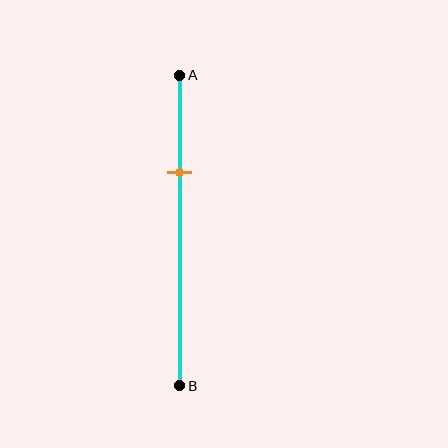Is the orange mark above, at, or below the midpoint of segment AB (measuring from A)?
The orange mark is above the midpoint of segment AB.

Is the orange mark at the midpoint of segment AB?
No, the mark is at about 30% from A, not at the 50% midpoint.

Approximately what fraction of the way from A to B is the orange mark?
The orange mark is approximately 30% of the way from A to B.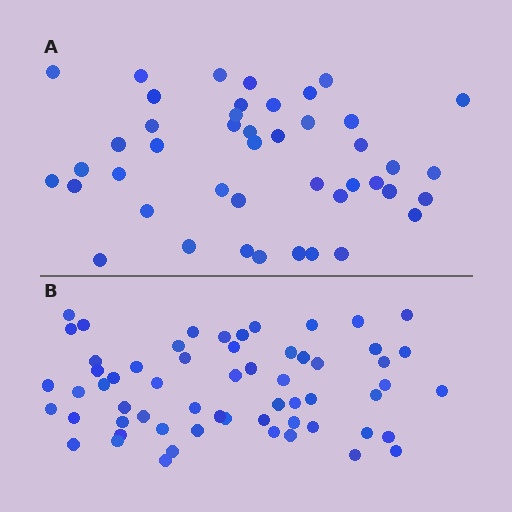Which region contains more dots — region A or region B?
Region B (the bottom region) has more dots.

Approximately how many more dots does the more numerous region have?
Region B has approximately 15 more dots than region A.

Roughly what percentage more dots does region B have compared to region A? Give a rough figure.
About 35% more.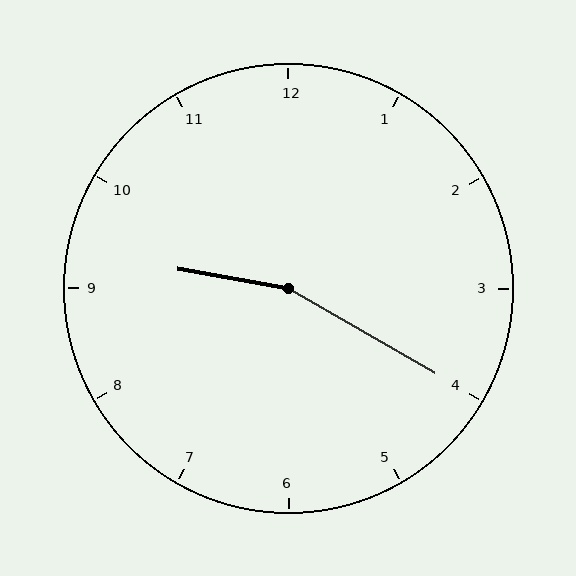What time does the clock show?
9:20.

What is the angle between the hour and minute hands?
Approximately 160 degrees.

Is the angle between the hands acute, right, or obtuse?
It is obtuse.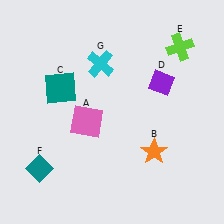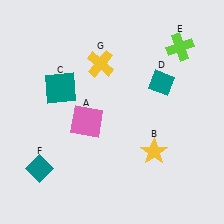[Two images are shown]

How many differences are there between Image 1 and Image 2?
There are 3 differences between the two images.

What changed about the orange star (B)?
In Image 1, B is orange. In Image 2, it changed to yellow.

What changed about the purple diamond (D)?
In Image 1, D is purple. In Image 2, it changed to teal.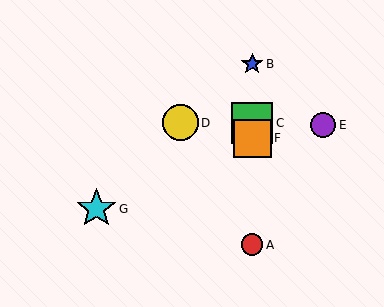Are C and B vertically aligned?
Yes, both are at x≈252.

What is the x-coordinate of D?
Object D is at x≈181.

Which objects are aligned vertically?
Objects A, B, C, F are aligned vertically.